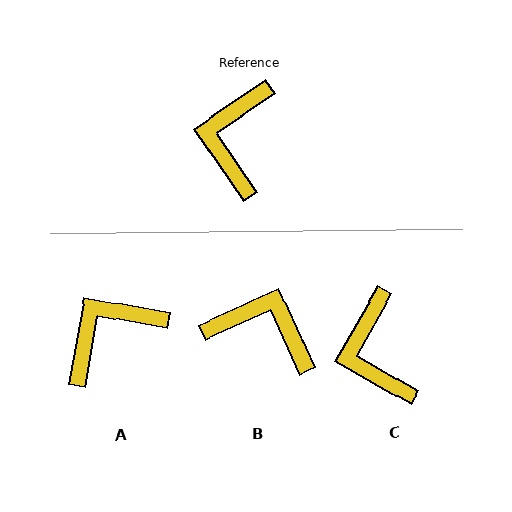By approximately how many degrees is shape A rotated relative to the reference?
Approximately 44 degrees clockwise.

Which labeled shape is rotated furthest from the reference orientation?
B, about 100 degrees away.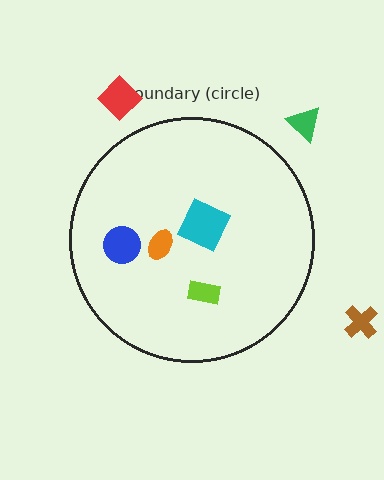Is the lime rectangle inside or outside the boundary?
Inside.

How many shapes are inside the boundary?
4 inside, 3 outside.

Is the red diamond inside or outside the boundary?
Outside.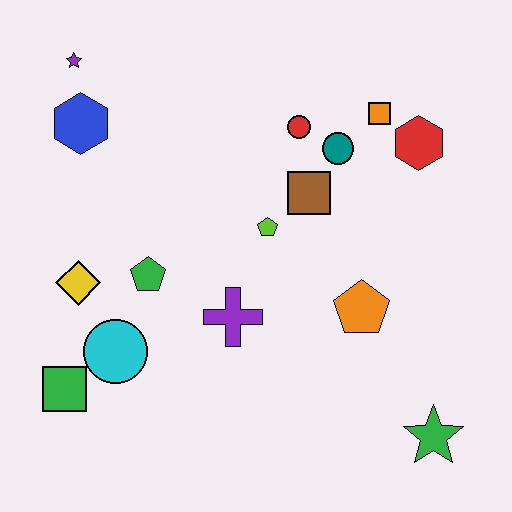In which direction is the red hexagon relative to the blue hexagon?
The red hexagon is to the right of the blue hexagon.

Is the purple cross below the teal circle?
Yes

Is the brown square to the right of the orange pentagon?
No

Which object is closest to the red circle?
The teal circle is closest to the red circle.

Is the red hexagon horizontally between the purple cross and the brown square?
No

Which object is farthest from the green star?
The purple star is farthest from the green star.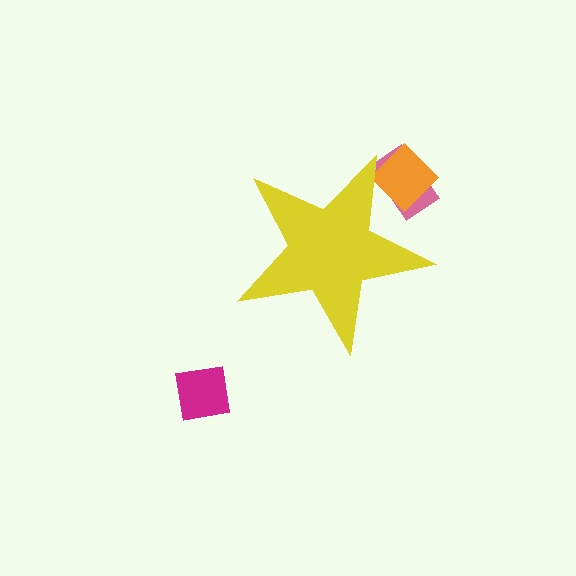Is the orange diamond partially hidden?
Yes, the orange diamond is partially hidden behind the yellow star.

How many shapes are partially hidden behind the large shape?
2 shapes are partially hidden.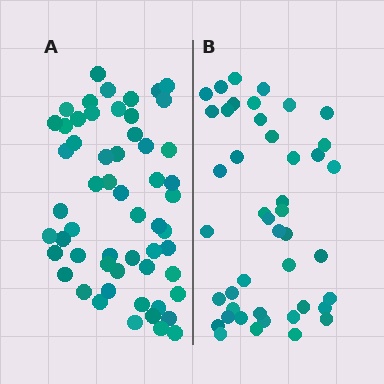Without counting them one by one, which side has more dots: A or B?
Region A (the left region) has more dots.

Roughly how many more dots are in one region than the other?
Region A has roughly 12 or so more dots than region B.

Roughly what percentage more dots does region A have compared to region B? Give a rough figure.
About 25% more.